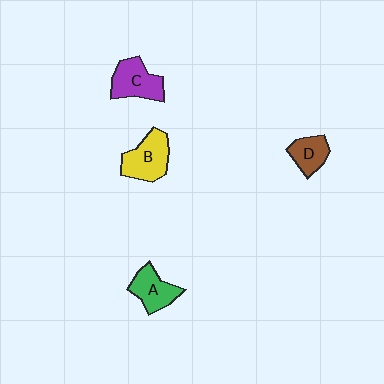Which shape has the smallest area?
Shape D (brown).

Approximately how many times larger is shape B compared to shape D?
Approximately 1.5 times.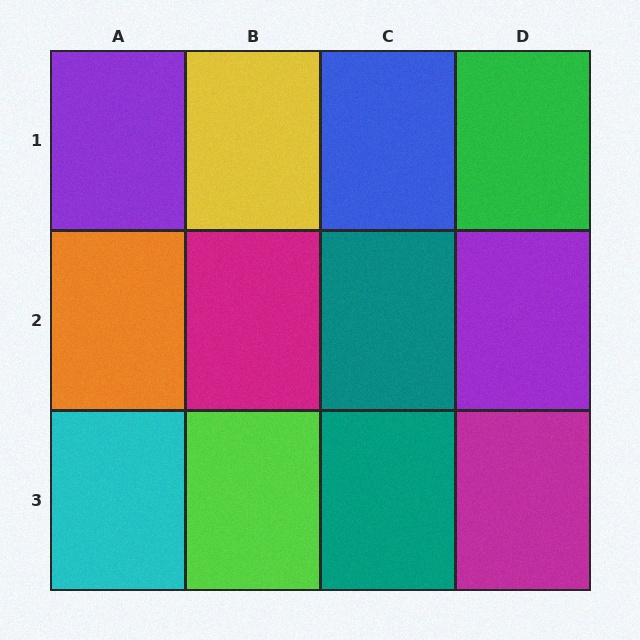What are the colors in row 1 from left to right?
Purple, yellow, blue, green.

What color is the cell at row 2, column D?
Purple.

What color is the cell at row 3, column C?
Teal.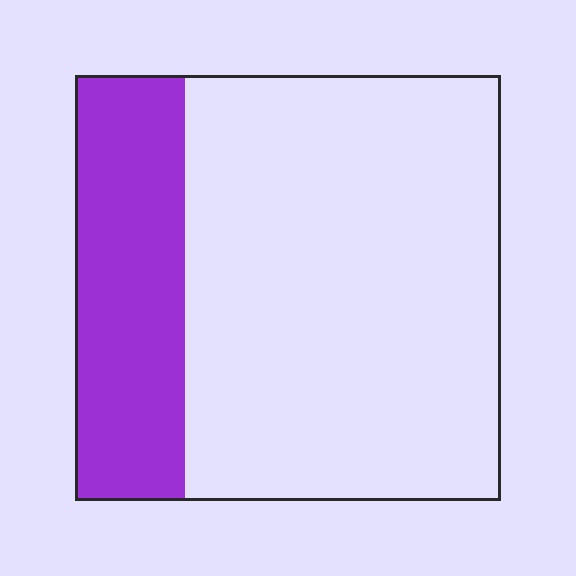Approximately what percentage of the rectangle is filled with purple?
Approximately 25%.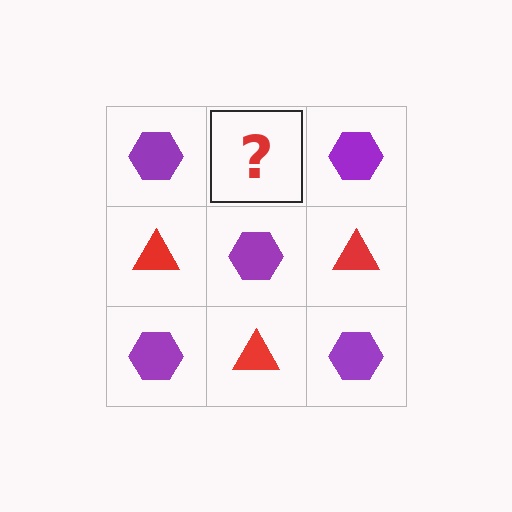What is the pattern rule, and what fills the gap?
The rule is that it alternates purple hexagon and red triangle in a checkerboard pattern. The gap should be filled with a red triangle.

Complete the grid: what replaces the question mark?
The question mark should be replaced with a red triangle.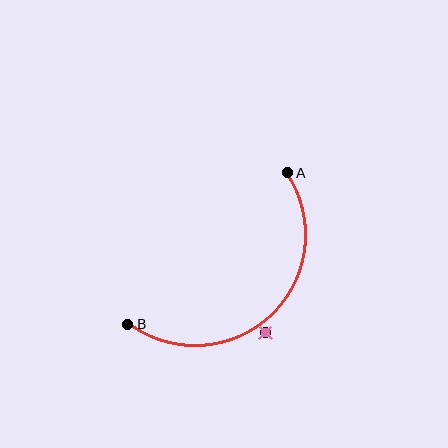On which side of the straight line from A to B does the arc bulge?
The arc bulges below and to the right of the straight line connecting A and B.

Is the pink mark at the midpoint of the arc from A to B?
No — the pink mark does not lie on the arc at all. It sits slightly outside the curve.